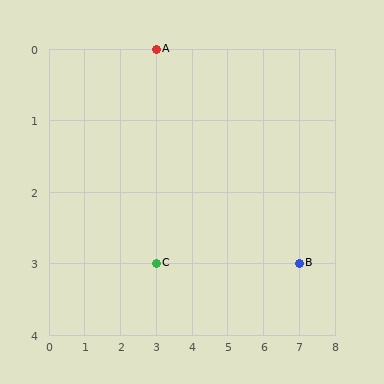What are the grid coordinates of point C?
Point C is at grid coordinates (3, 3).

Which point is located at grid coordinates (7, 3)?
Point B is at (7, 3).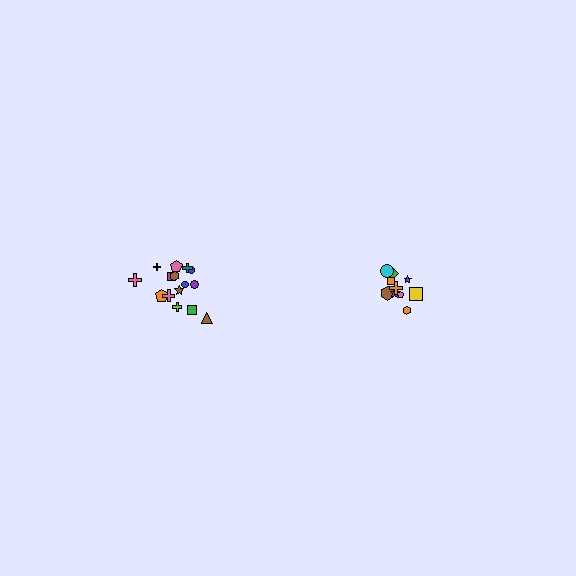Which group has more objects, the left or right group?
The left group.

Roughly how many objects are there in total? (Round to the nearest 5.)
Roughly 25 objects in total.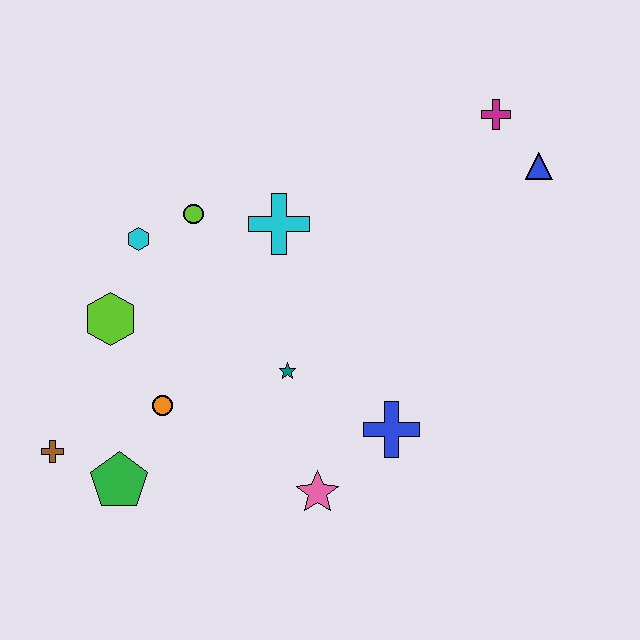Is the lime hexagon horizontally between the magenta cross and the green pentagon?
No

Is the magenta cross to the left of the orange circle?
No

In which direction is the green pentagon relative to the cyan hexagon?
The green pentagon is below the cyan hexagon.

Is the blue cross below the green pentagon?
No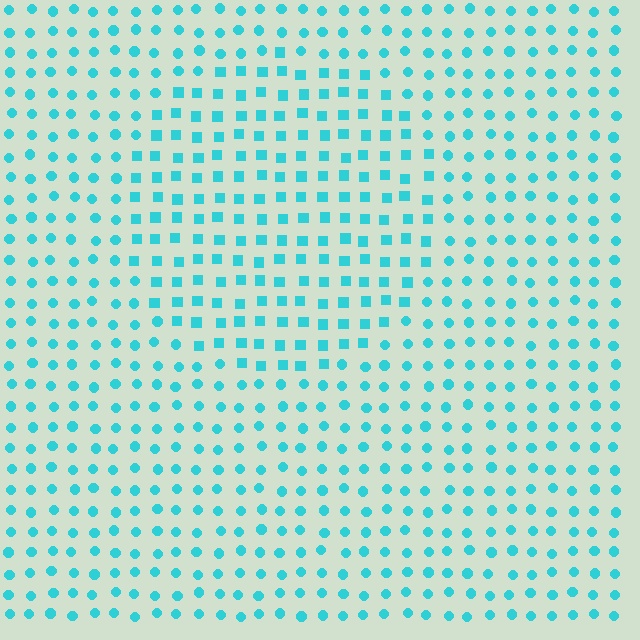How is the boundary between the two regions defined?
The boundary is defined by a change in element shape: squares inside vs. circles outside. All elements share the same color and spacing.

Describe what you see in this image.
The image is filled with small cyan elements arranged in a uniform grid. A circle-shaped region contains squares, while the surrounding area contains circles. The boundary is defined purely by the change in element shape.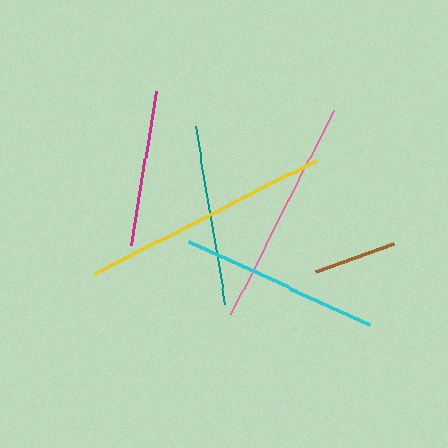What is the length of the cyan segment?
The cyan segment is approximately 200 pixels long.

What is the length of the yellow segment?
The yellow segment is approximately 249 pixels long.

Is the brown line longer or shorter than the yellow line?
The yellow line is longer than the brown line.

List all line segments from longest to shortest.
From longest to shortest: yellow, pink, cyan, teal, magenta, brown.